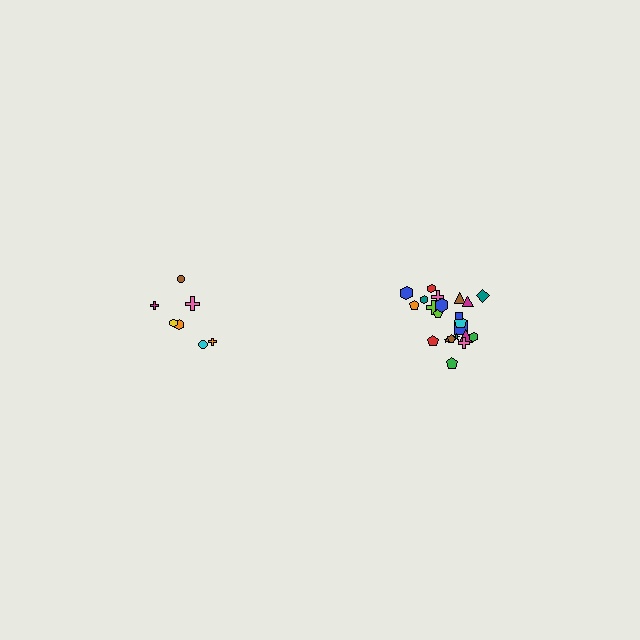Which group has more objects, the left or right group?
The right group.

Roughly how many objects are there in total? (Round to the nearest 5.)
Roughly 30 objects in total.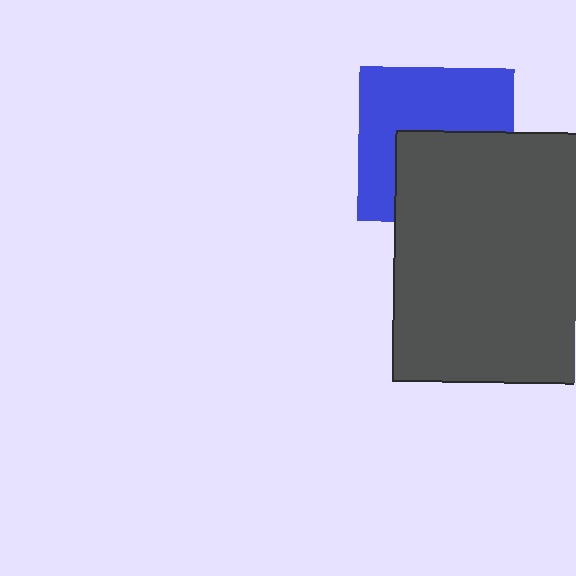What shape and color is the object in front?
The object in front is a dark gray rectangle.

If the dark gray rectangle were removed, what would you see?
You would see the complete blue square.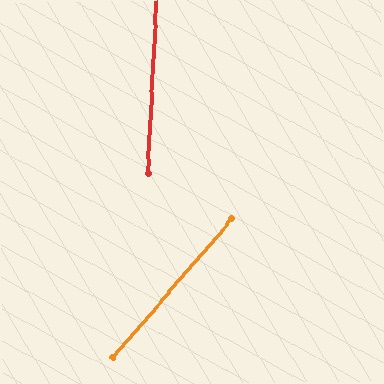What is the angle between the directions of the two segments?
Approximately 37 degrees.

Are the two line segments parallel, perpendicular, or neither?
Neither parallel nor perpendicular — they differ by about 37°.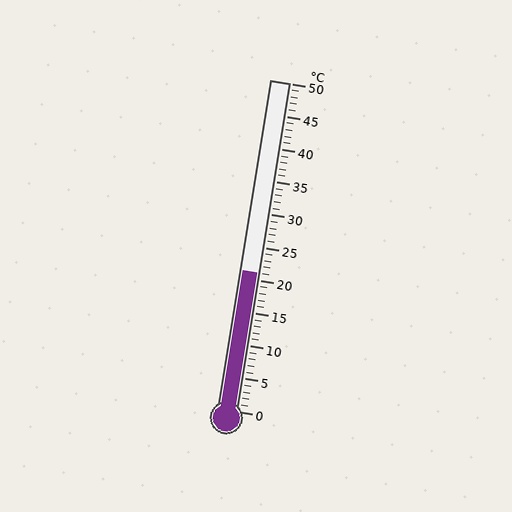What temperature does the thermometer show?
The thermometer shows approximately 21°C.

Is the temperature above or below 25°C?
The temperature is below 25°C.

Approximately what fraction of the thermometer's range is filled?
The thermometer is filled to approximately 40% of its range.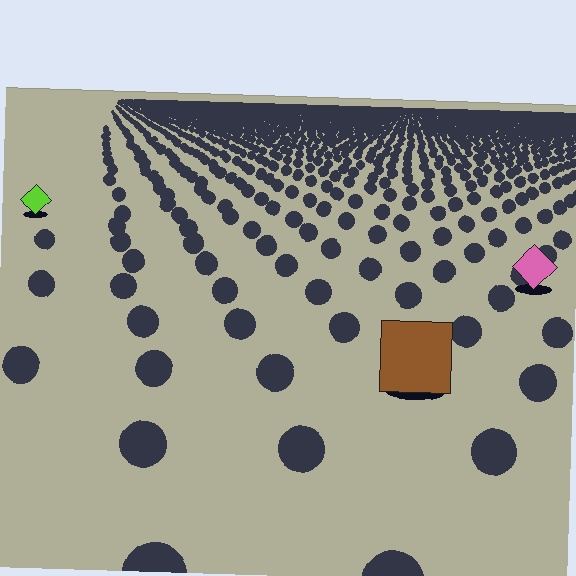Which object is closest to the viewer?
The brown square is closest. The texture marks near it are larger and more spread out.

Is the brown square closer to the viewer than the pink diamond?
Yes. The brown square is closer — you can tell from the texture gradient: the ground texture is coarser near it.